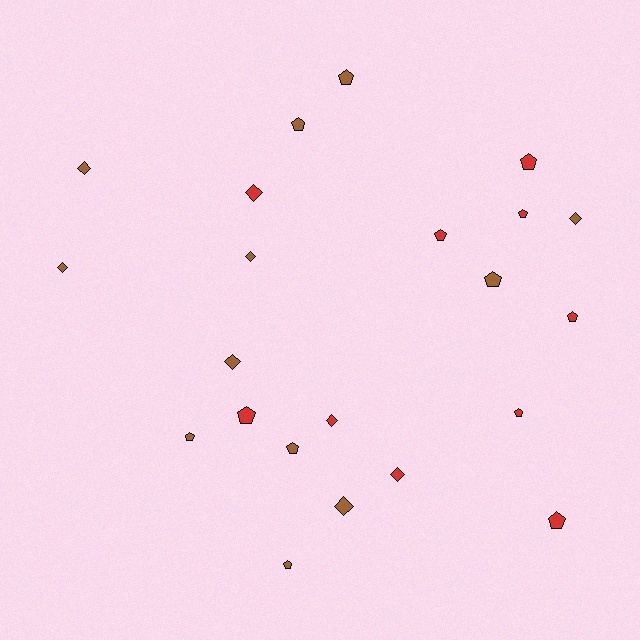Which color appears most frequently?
Brown, with 12 objects.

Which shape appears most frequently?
Pentagon, with 13 objects.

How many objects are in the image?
There are 22 objects.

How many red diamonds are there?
There are 3 red diamonds.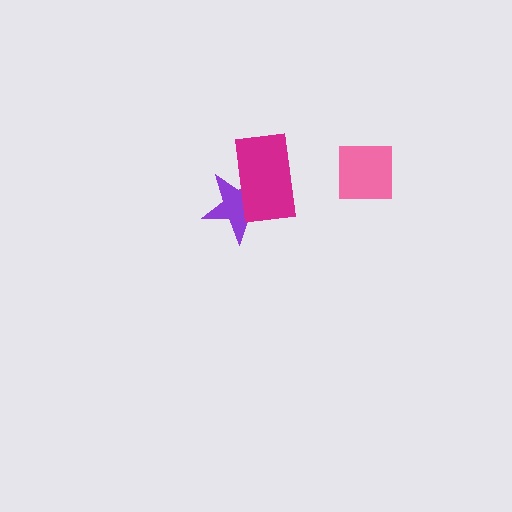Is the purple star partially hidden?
Yes, it is partially covered by another shape.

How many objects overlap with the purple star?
1 object overlaps with the purple star.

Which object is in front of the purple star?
The magenta rectangle is in front of the purple star.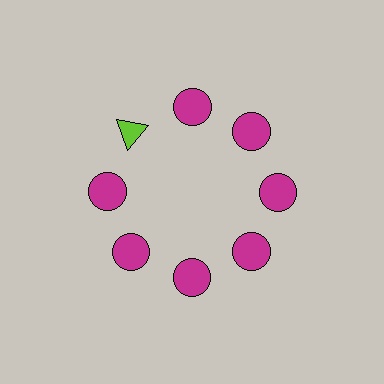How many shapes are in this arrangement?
There are 8 shapes arranged in a ring pattern.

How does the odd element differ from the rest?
It differs in both color (lime instead of magenta) and shape (triangle instead of circle).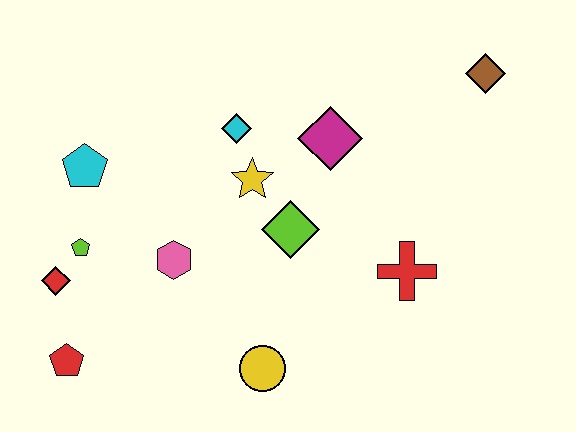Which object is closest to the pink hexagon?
The lime pentagon is closest to the pink hexagon.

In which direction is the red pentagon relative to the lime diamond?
The red pentagon is to the left of the lime diamond.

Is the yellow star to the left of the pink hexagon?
No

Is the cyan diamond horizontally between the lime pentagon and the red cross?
Yes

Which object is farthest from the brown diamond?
The red pentagon is farthest from the brown diamond.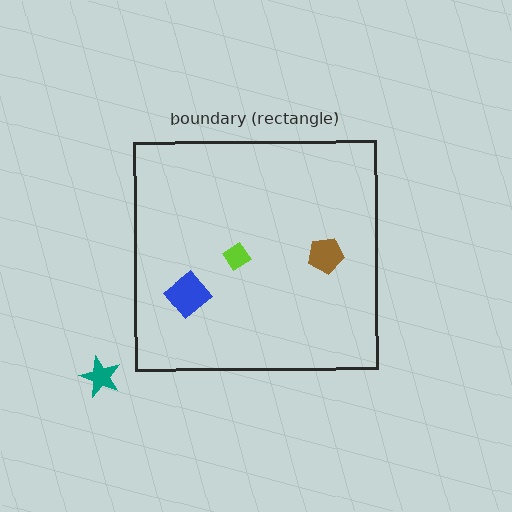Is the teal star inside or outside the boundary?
Outside.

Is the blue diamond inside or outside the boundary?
Inside.